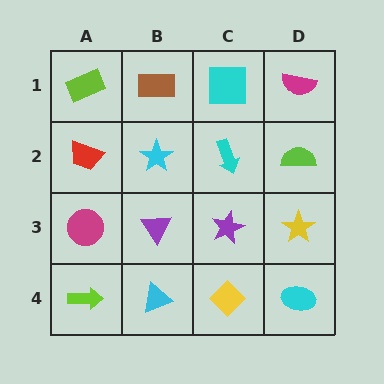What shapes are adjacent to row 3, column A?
A red trapezoid (row 2, column A), a lime arrow (row 4, column A), a purple triangle (row 3, column B).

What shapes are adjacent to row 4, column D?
A yellow star (row 3, column D), a yellow diamond (row 4, column C).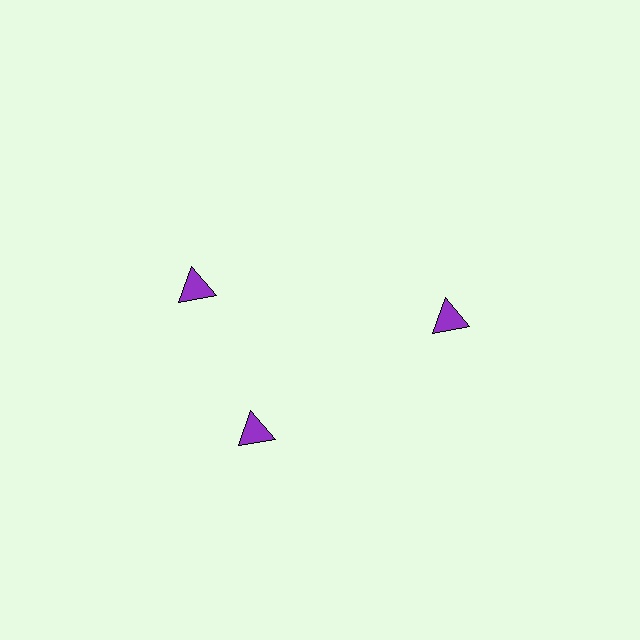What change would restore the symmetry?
The symmetry would be restored by rotating it back into even spacing with its neighbors so that all 3 triangles sit at equal angles and equal distance from the center.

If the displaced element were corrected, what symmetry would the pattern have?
It would have 3-fold rotational symmetry — the pattern would map onto itself every 120 degrees.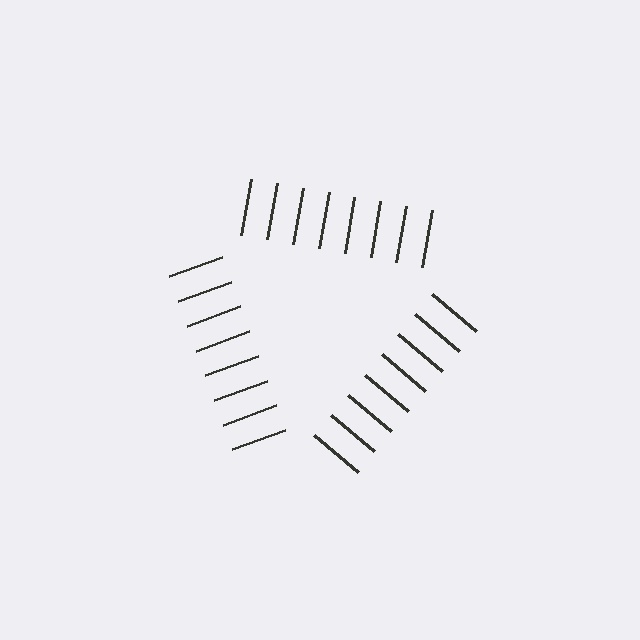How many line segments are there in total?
24 — 8 along each of the 3 edges.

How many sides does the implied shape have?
3 sides — the line-ends trace a triangle.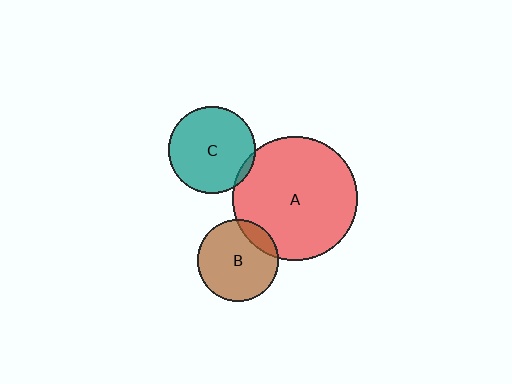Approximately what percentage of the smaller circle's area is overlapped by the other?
Approximately 5%.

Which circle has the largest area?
Circle A (red).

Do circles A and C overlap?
Yes.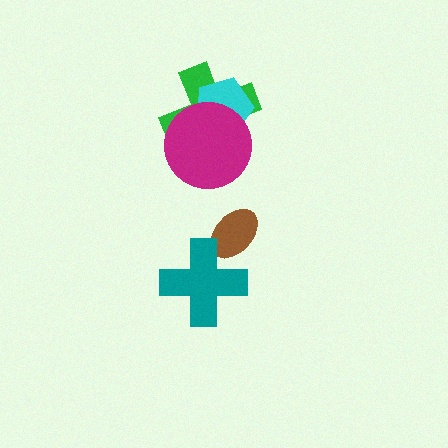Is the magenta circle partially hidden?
No, no other shape covers it.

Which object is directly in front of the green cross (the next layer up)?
The cyan pentagon is directly in front of the green cross.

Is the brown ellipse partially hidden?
Yes, it is partially covered by another shape.